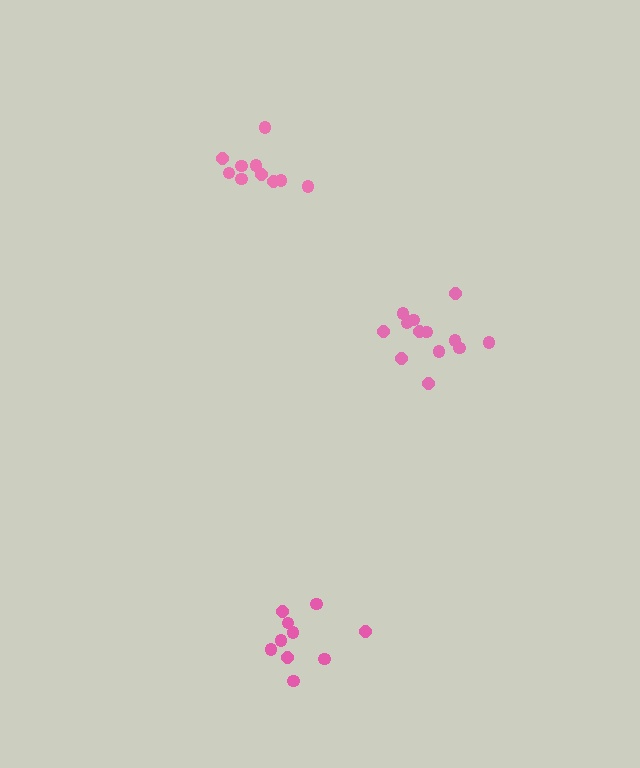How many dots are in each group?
Group 1: 13 dots, Group 2: 10 dots, Group 3: 10 dots (33 total).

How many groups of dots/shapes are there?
There are 3 groups.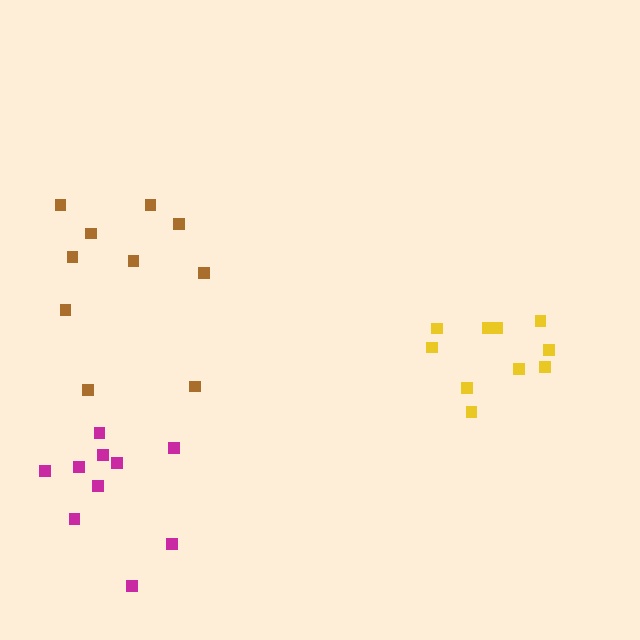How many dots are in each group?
Group 1: 10 dots, Group 2: 10 dots, Group 3: 10 dots (30 total).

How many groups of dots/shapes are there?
There are 3 groups.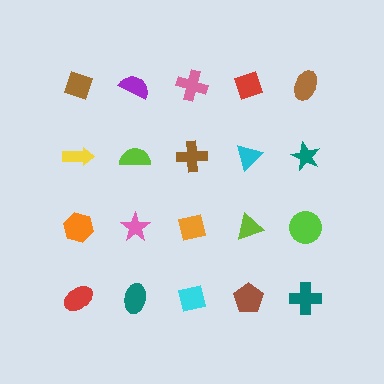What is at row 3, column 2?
A pink star.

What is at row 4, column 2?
A teal ellipse.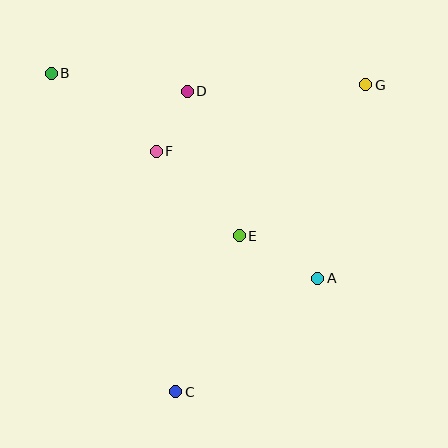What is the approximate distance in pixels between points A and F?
The distance between A and F is approximately 206 pixels.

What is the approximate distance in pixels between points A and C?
The distance between A and C is approximately 182 pixels.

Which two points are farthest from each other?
Points C and G are farthest from each other.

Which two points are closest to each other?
Points D and F are closest to each other.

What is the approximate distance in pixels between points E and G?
The distance between E and G is approximately 197 pixels.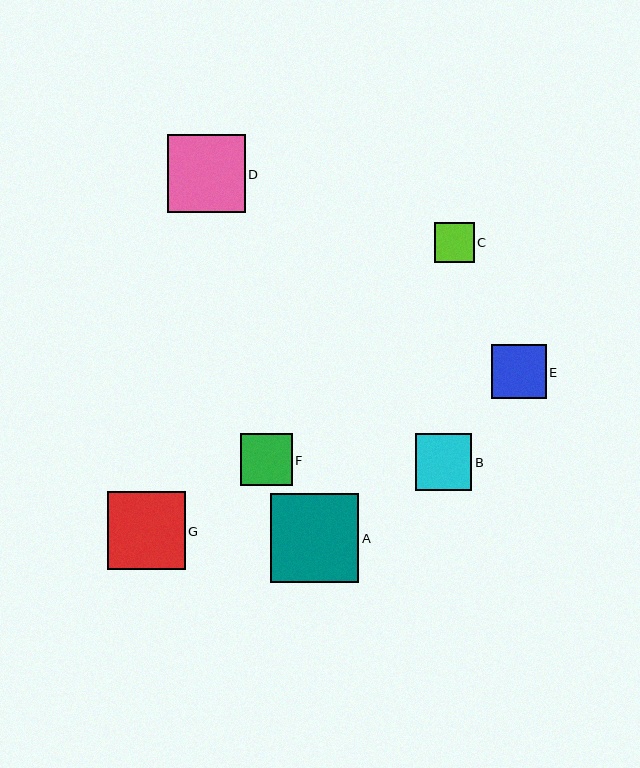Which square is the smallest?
Square C is the smallest with a size of approximately 39 pixels.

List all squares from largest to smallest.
From largest to smallest: A, D, G, B, E, F, C.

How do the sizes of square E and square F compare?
Square E and square F are approximately the same size.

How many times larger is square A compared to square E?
Square A is approximately 1.6 times the size of square E.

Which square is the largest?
Square A is the largest with a size of approximately 89 pixels.